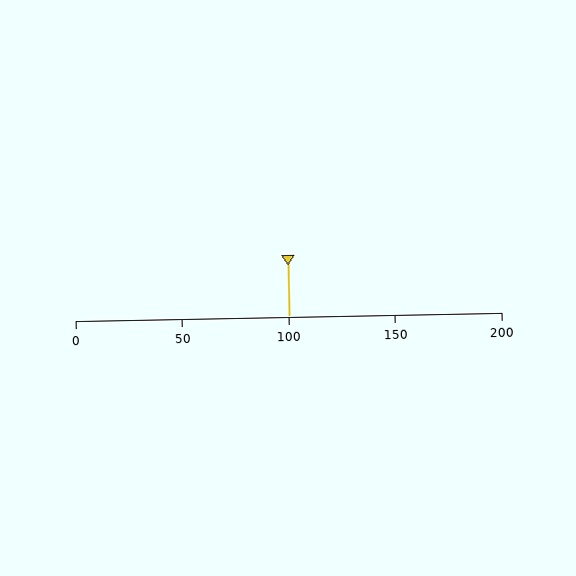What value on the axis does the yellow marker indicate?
The marker indicates approximately 100.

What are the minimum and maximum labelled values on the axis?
The axis runs from 0 to 200.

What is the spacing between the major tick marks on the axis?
The major ticks are spaced 50 apart.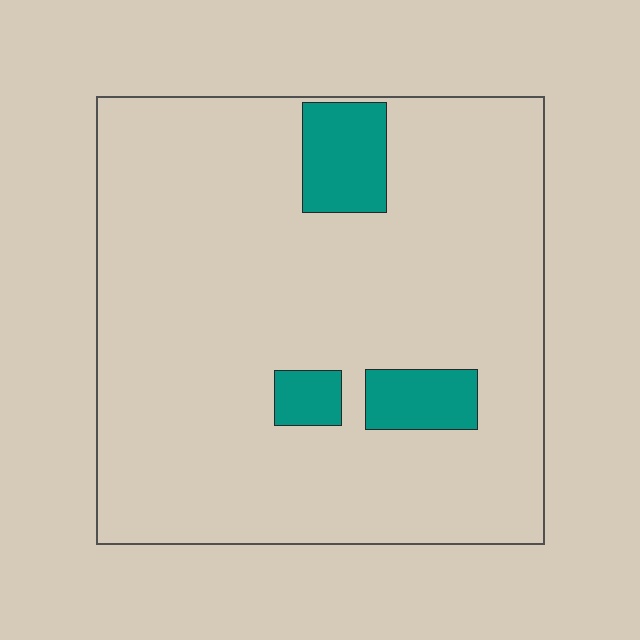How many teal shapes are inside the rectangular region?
3.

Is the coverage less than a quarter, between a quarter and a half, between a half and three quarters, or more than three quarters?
Less than a quarter.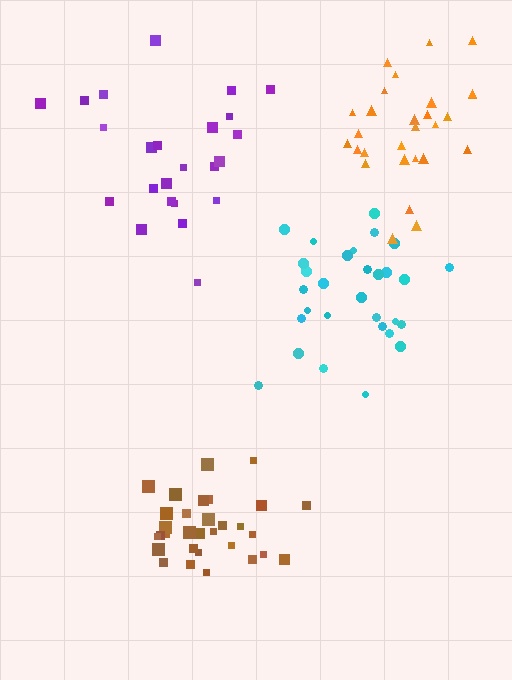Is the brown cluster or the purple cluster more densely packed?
Brown.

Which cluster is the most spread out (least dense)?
Purple.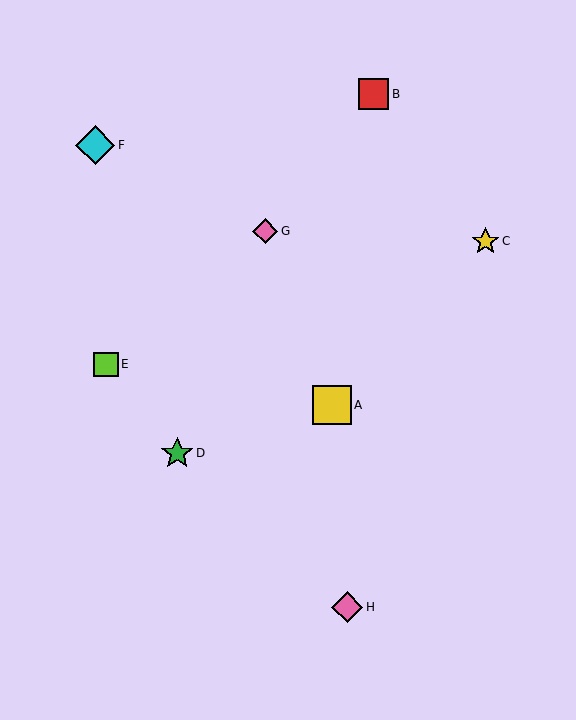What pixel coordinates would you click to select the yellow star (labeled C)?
Click at (486, 241) to select the yellow star C.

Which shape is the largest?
The cyan diamond (labeled F) is the largest.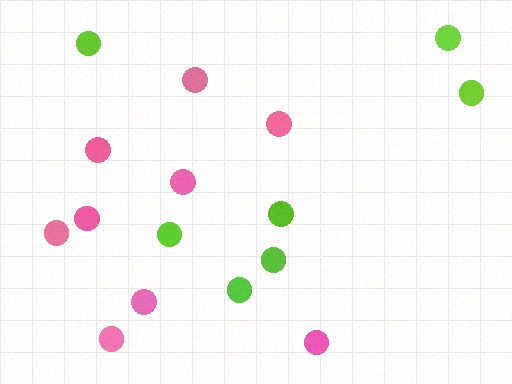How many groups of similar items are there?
There are 2 groups: one group of pink circles (9) and one group of lime circles (7).